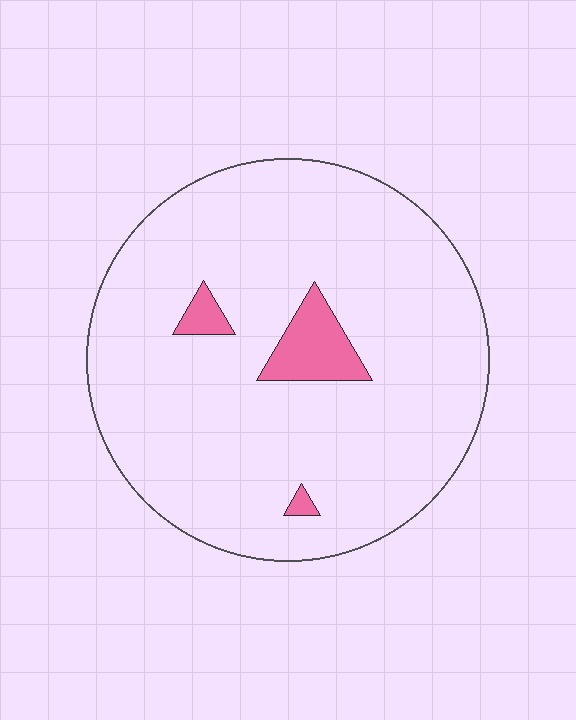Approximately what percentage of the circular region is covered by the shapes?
Approximately 5%.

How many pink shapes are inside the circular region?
3.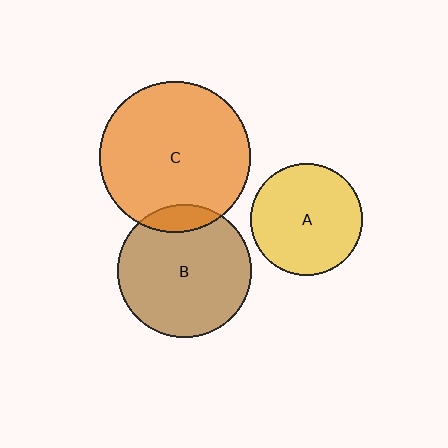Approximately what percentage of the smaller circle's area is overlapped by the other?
Approximately 10%.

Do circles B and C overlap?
Yes.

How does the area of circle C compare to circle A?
Approximately 1.8 times.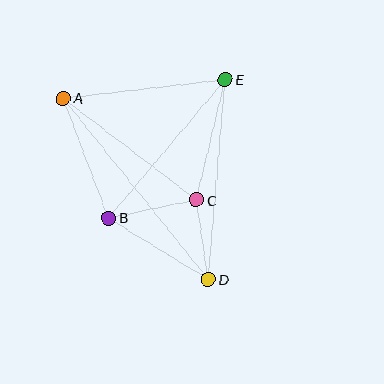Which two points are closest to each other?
Points C and D are closest to each other.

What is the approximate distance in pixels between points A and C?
The distance between A and C is approximately 168 pixels.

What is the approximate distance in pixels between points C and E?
The distance between C and E is approximately 124 pixels.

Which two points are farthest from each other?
Points A and D are farthest from each other.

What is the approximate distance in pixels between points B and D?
The distance between B and D is approximately 117 pixels.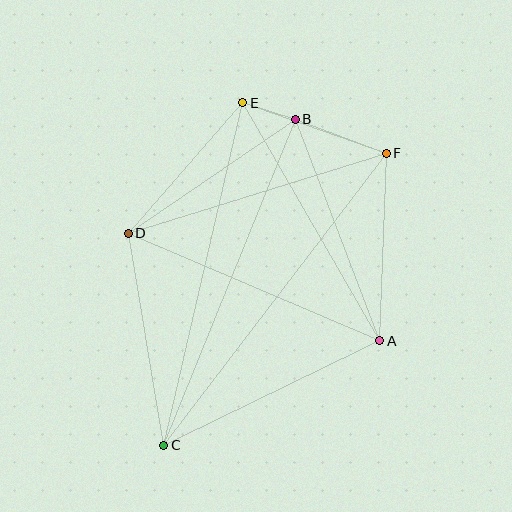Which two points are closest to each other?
Points B and E are closest to each other.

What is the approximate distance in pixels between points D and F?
The distance between D and F is approximately 270 pixels.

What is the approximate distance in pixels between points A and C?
The distance between A and C is approximately 240 pixels.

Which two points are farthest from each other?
Points C and F are farthest from each other.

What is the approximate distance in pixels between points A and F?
The distance between A and F is approximately 188 pixels.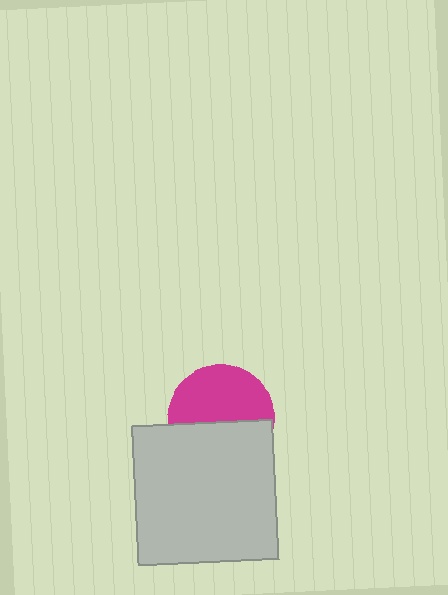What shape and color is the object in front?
The object in front is a light gray square.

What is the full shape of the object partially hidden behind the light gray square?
The partially hidden object is a magenta circle.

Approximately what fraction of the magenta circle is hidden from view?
Roughly 46% of the magenta circle is hidden behind the light gray square.